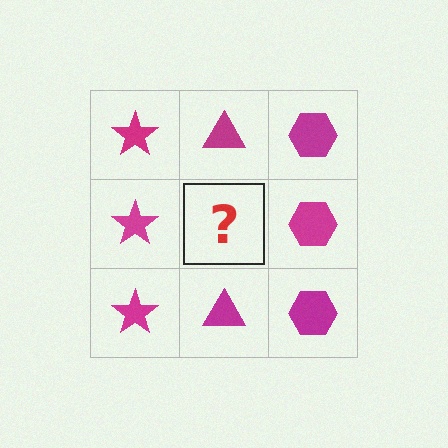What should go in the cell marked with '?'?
The missing cell should contain a magenta triangle.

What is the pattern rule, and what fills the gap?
The rule is that each column has a consistent shape. The gap should be filled with a magenta triangle.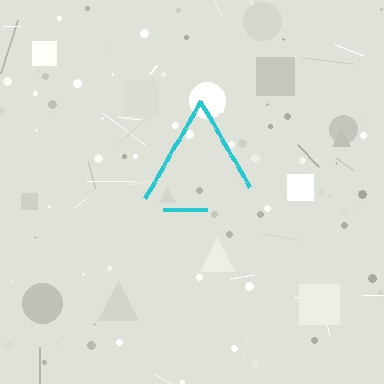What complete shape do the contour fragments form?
The contour fragments form a triangle.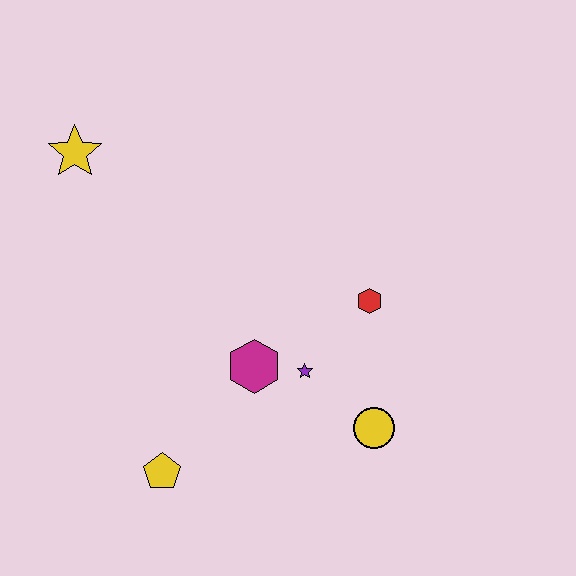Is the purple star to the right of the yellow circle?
No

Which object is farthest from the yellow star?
The yellow circle is farthest from the yellow star.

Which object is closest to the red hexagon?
The purple star is closest to the red hexagon.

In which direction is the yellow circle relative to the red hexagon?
The yellow circle is below the red hexagon.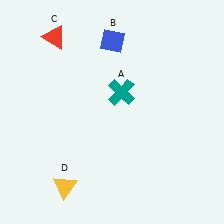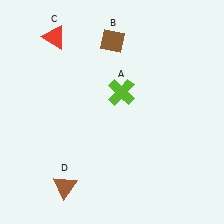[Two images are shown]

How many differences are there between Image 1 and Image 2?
There are 3 differences between the two images.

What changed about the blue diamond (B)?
In Image 1, B is blue. In Image 2, it changed to brown.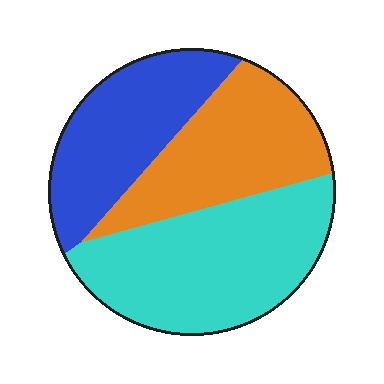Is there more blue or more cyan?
Cyan.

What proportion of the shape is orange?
Orange takes up about one third (1/3) of the shape.